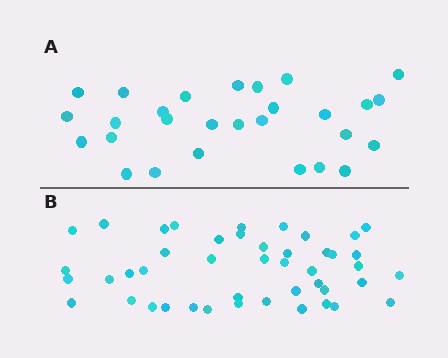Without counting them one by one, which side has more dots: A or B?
Region B (the bottom region) has more dots.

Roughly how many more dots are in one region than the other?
Region B has approximately 15 more dots than region A.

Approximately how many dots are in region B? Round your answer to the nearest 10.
About 40 dots. (The exact count is 45, which rounds to 40.)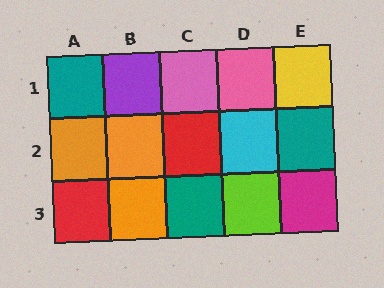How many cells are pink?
2 cells are pink.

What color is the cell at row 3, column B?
Orange.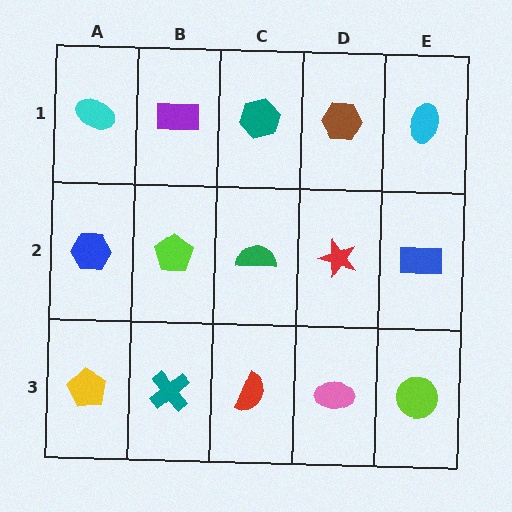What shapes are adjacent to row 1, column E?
A blue rectangle (row 2, column E), a brown hexagon (row 1, column D).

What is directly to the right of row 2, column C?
A red star.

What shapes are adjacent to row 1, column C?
A green semicircle (row 2, column C), a purple rectangle (row 1, column B), a brown hexagon (row 1, column D).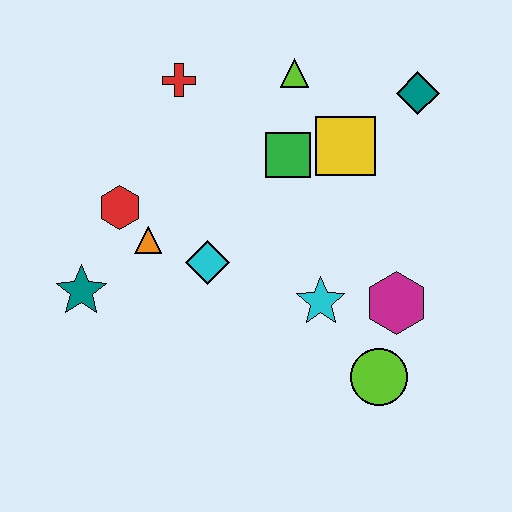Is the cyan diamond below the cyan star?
No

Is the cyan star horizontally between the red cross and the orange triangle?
No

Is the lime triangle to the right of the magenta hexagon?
No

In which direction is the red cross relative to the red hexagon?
The red cross is above the red hexagon.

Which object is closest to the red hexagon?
The orange triangle is closest to the red hexagon.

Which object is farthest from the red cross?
The lime circle is farthest from the red cross.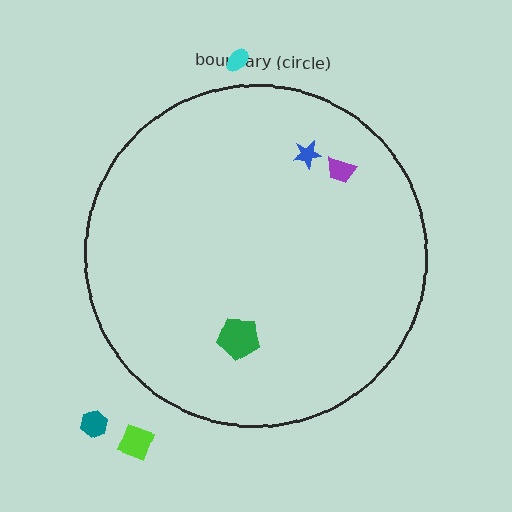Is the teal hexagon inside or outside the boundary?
Outside.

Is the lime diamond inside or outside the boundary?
Outside.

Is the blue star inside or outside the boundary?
Inside.